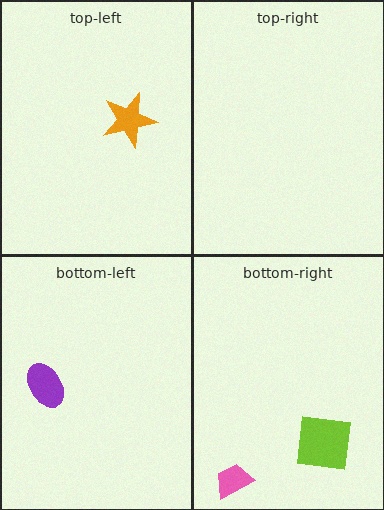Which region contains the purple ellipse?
The bottom-left region.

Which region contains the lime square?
The bottom-right region.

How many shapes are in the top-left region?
1.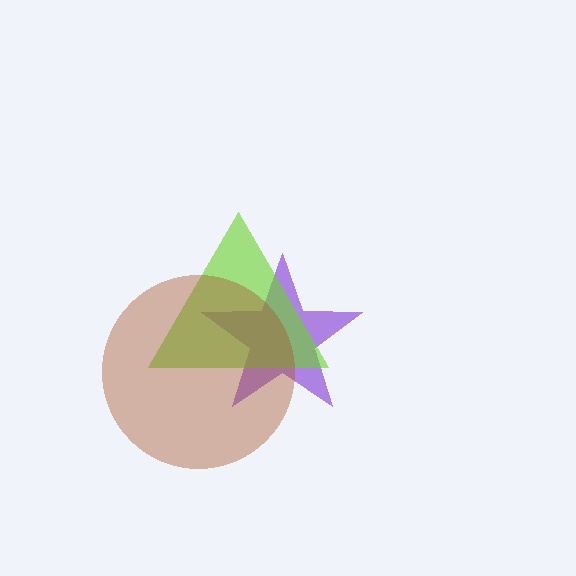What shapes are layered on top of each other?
The layered shapes are: a purple star, a lime triangle, a brown circle.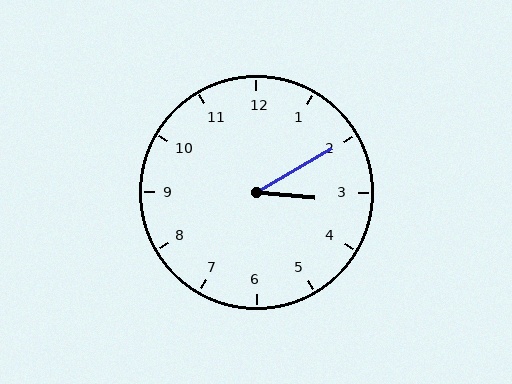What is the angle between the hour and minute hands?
Approximately 35 degrees.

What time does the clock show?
3:10.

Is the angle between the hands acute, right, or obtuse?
It is acute.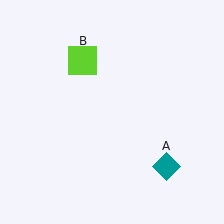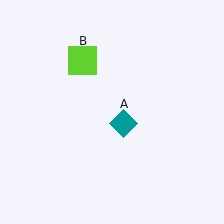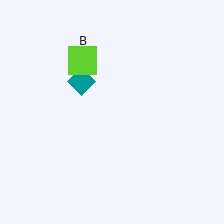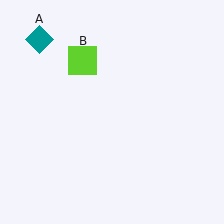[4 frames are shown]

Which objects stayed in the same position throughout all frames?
Lime square (object B) remained stationary.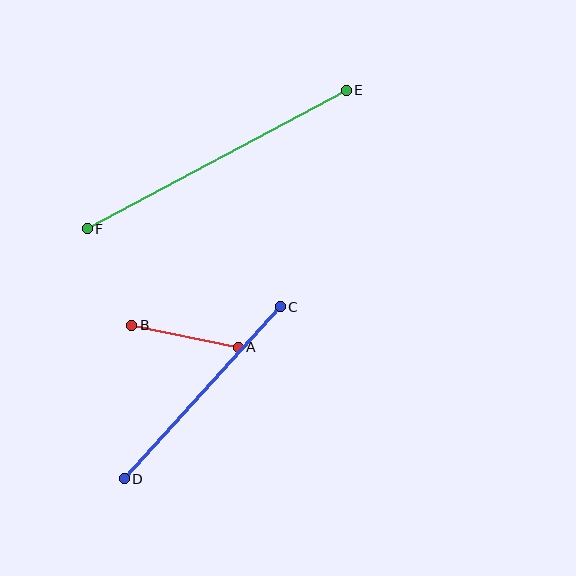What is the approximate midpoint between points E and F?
The midpoint is at approximately (217, 159) pixels.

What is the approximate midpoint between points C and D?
The midpoint is at approximately (202, 393) pixels.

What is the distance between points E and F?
The distance is approximately 294 pixels.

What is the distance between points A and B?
The distance is approximately 109 pixels.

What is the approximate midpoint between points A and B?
The midpoint is at approximately (185, 336) pixels.